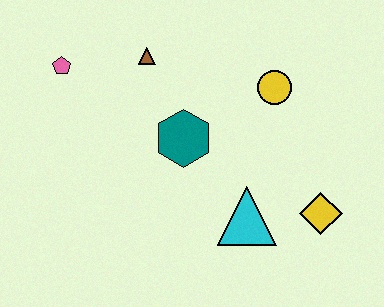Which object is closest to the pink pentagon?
The brown triangle is closest to the pink pentagon.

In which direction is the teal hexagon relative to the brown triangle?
The teal hexagon is below the brown triangle.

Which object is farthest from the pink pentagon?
The yellow diamond is farthest from the pink pentagon.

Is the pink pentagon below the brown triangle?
Yes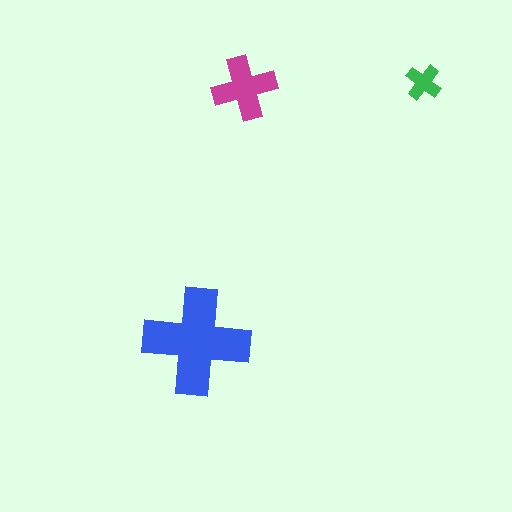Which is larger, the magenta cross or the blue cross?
The blue one.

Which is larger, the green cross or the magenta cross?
The magenta one.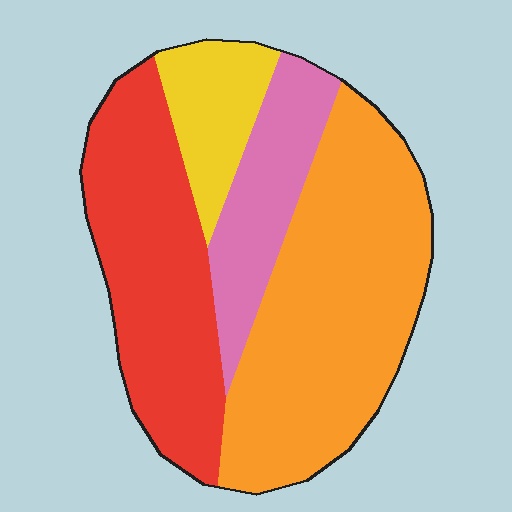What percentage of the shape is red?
Red takes up about one third (1/3) of the shape.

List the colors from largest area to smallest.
From largest to smallest: orange, red, pink, yellow.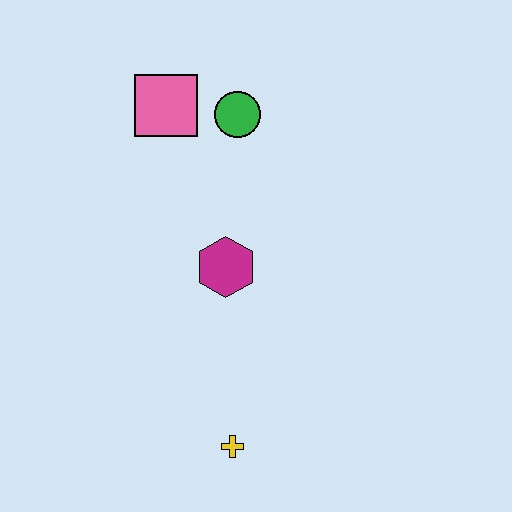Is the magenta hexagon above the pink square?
No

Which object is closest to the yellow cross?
The magenta hexagon is closest to the yellow cross.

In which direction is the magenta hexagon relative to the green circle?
The magenta hexagon is below the green circle.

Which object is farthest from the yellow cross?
The pink square is farthest from the yellow cross.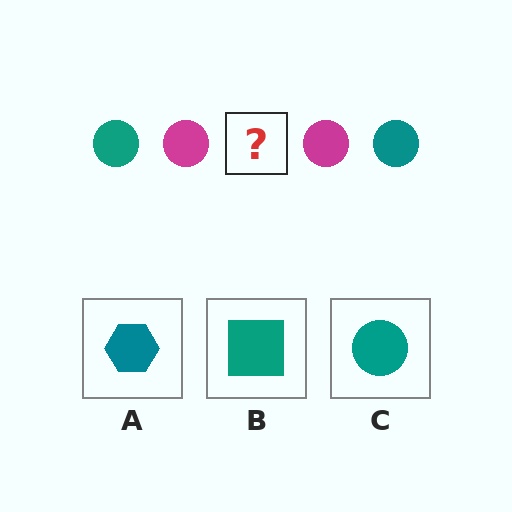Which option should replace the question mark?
Option C.